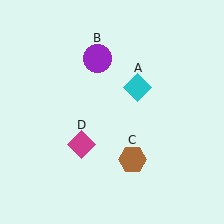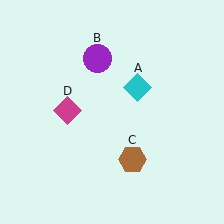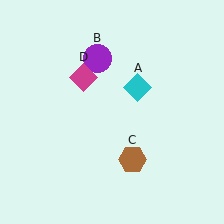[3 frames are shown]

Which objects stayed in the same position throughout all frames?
Cyan diamond (object A) and purple circle (object B) and brown hexagon (object C) remained stationary.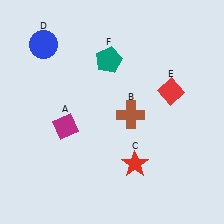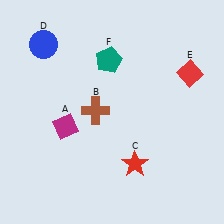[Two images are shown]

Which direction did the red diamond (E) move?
The red diamond (E) moved right.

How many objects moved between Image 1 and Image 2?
2 objects moved between the two images.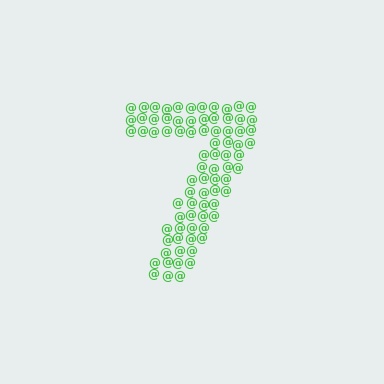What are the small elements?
The small elements are at signs.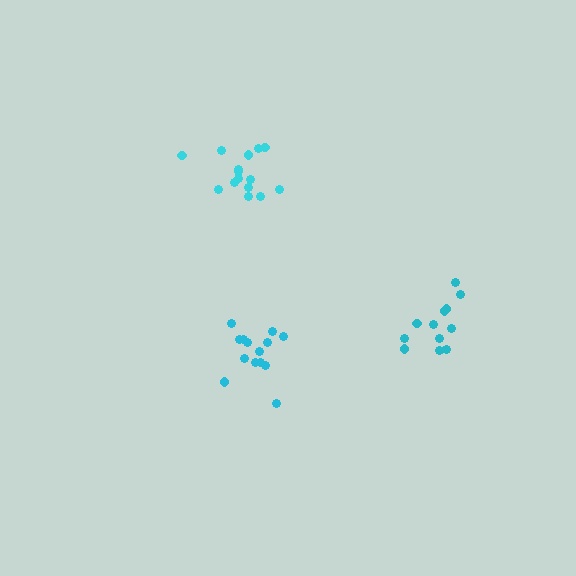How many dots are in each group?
Group 1: 12 dots, Group 2: 15 dots, Group 3: 14 dots (41 total).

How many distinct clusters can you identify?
There are 3 distinct clusters.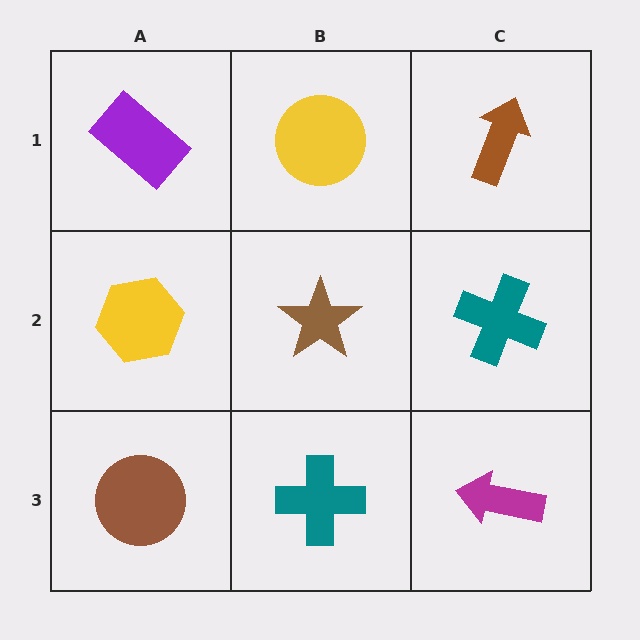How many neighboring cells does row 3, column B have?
3.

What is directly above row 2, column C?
A brown arrow.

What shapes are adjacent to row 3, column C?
A teal cross (row 2, column C), a teal cross (row 3, column B).